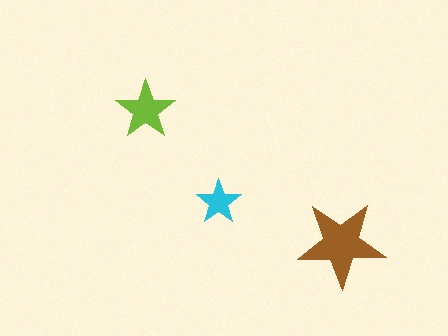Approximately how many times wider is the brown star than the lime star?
About 1.5 times wider.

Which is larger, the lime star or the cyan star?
The lime one.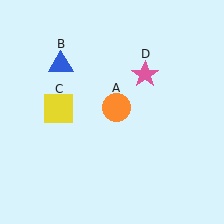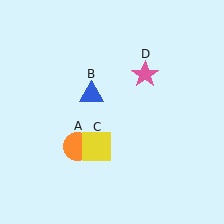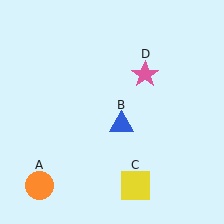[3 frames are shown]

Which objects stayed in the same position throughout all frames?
Pink star (object D) remained stationary.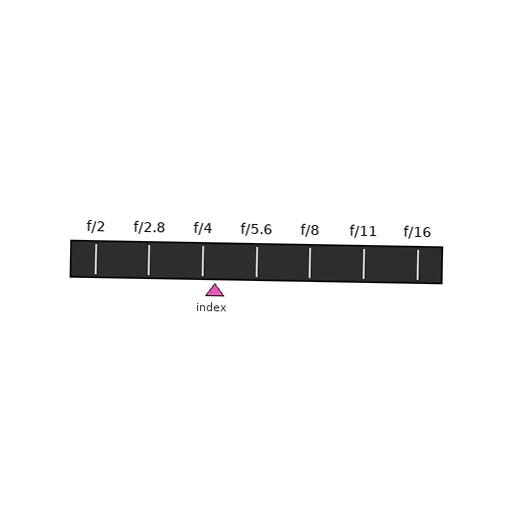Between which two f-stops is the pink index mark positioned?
The index mark is between f/4 and f/5.6.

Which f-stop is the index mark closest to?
The index mark is closest to f/4.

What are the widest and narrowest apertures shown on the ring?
The widest aperture shown is f/2 and the narrowest is f/16.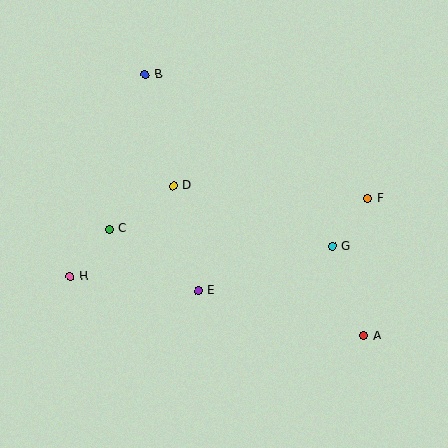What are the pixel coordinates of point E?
Point E is at (198, 291).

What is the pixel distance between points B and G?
The distance between B and G is 254 pixels.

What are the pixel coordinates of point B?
Point B is at (145, 75).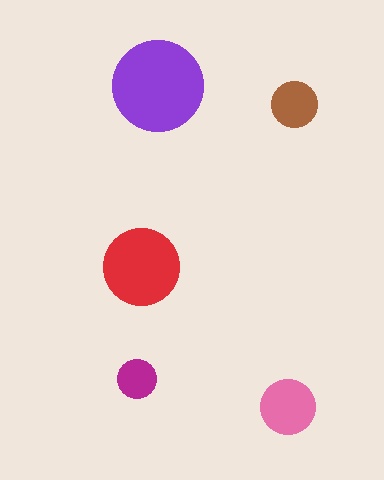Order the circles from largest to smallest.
the purple one, the red one, the pink one, the brown one, the magenta one.